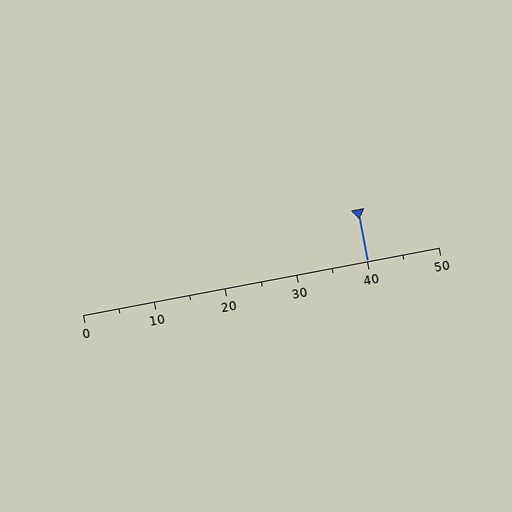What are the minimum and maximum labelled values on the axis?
The axis runs from 0 to 50.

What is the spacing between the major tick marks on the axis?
The major ticks are spaced 10 apart.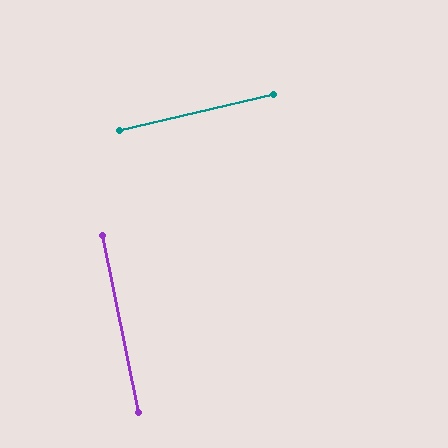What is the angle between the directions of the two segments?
Approximately 89 degrees.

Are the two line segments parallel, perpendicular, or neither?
Perpendicular — they meet at approximately 89°.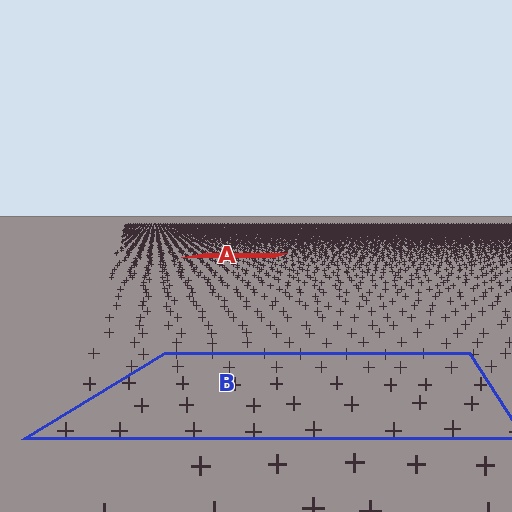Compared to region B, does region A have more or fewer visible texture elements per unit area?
Region A has more texture elements per unit area — they are packed more densely because it is farther away.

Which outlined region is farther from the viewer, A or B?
Region A is farther from the viewer — the texture elements inside it appear smaller and more densely packed.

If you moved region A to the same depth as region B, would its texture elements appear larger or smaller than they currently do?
They would appear larger. At a closer depth, the same texture elements are projected at a bigger on-screen size.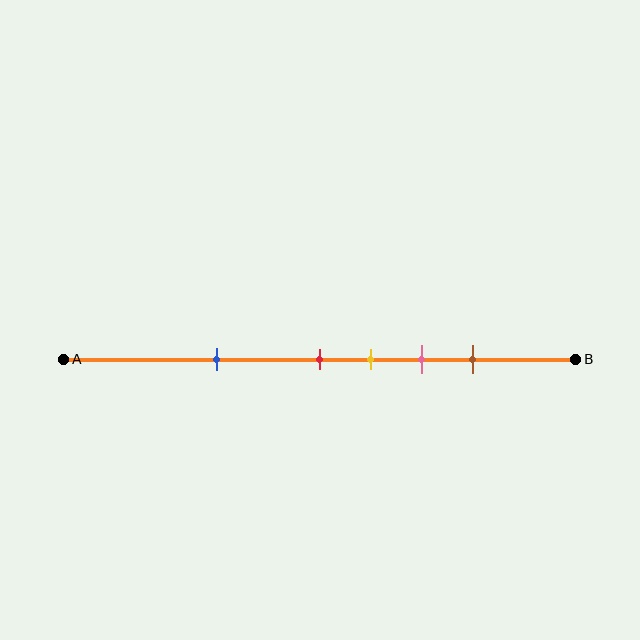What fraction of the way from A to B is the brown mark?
The brown mark is approximately 80% (0.8) of the way from A to B.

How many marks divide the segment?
There are 5 marks dividing the segment.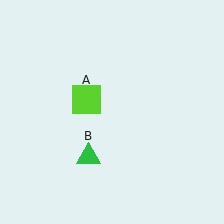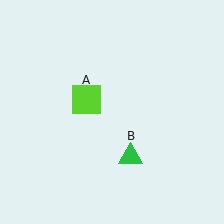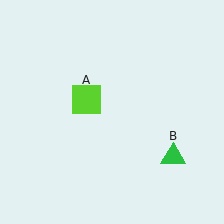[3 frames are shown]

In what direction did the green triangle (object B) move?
The green triangle (object B) moved right.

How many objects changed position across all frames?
1 object changed position: green triangle (object B).